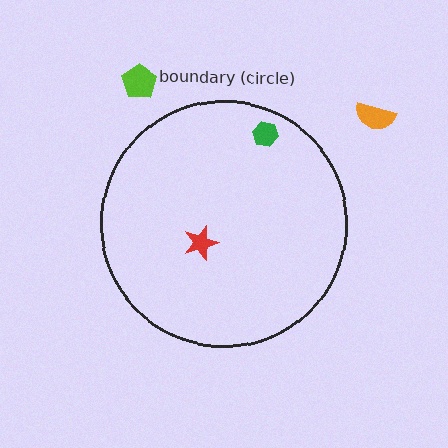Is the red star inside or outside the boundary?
Inside.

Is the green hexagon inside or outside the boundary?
Inside.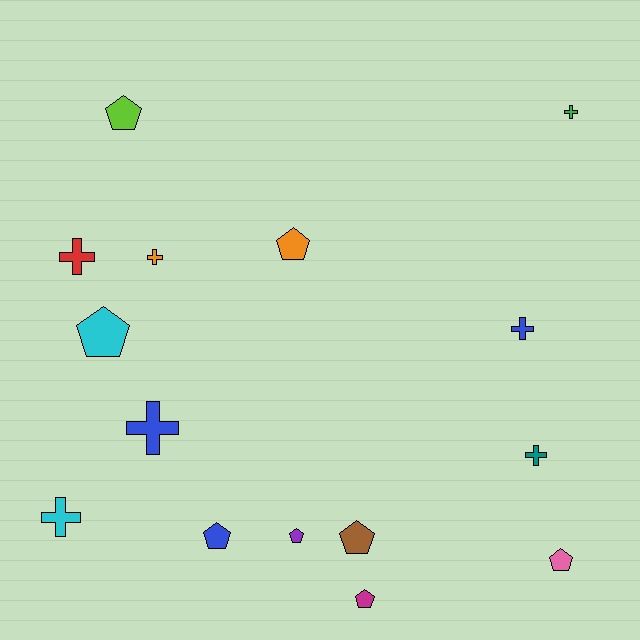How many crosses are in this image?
There are 7 crosses.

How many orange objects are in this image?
There are 2 orange objects.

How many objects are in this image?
There are 15 objects.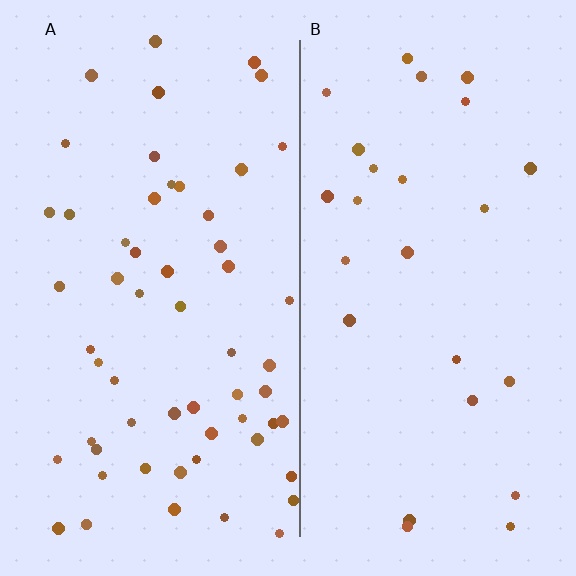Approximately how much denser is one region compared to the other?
Approximately 2.2× — region A over region B.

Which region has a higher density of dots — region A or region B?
A (the left).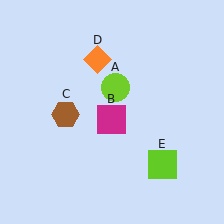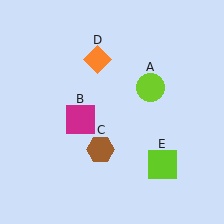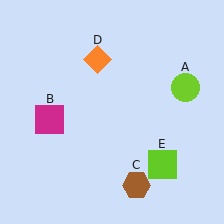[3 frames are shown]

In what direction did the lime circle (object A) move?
The lime circle (object A) moved right.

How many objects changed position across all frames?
3 objects changed position: lime circle (object A), magenta square (object B), brown hexagon (object C).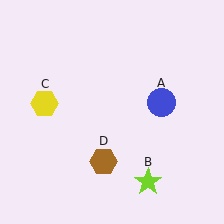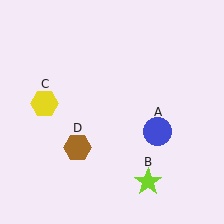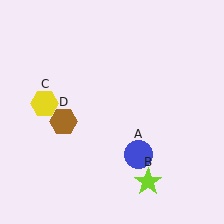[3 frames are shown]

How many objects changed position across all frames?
2 objects changed position: blue circle (object A), brown hexagon (object D).